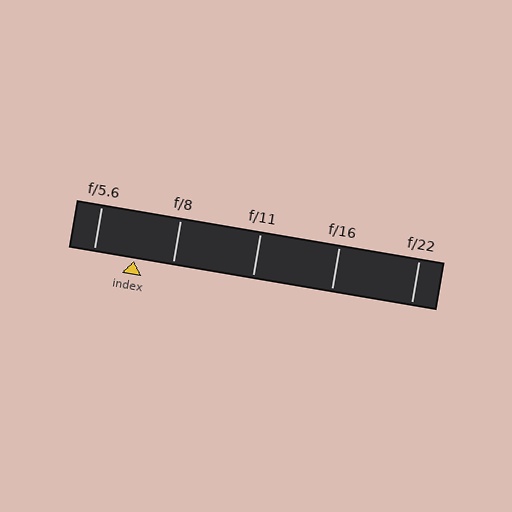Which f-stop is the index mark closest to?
The index mark is closest to f/8.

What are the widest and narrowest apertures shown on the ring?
The widest aperture shown is f/5.6 and the narrowest is f/22.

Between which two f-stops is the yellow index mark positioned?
The index mark is between f/5.6 and f/8.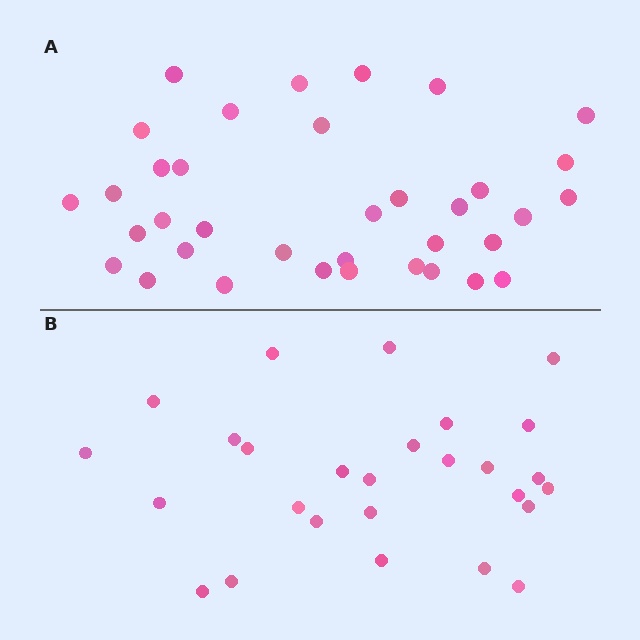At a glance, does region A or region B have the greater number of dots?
Region A (the top region) has more dots.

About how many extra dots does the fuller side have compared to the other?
Region A has roughly 8 or so more dots than region B.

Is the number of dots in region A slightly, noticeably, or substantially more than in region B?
Region A has noticeably more, but not dramatically so. The ratio is roughly 1.3 to 1.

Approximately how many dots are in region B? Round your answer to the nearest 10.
About 30 dots. (The exact count is 27, which rounds to 30.)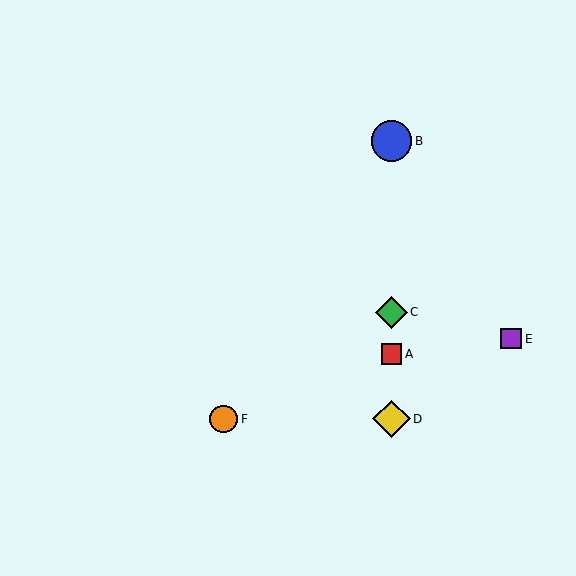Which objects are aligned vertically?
Objects A, B, C, D are aligned vertically.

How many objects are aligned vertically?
4 objects (A, B, C, D) are aligned vertically.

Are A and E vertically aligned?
No, A is at x≈392 and E is at x≈511.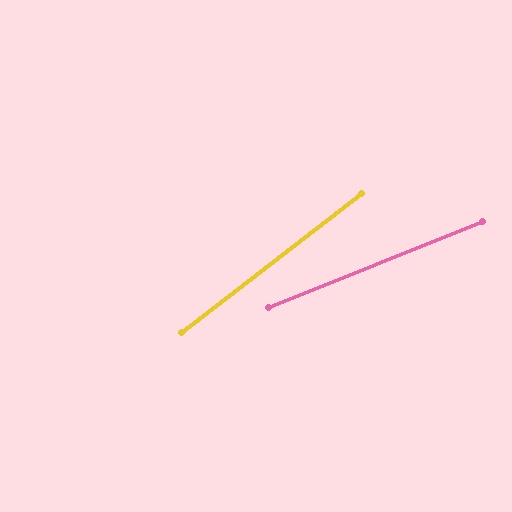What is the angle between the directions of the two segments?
Approximately 16 degrees.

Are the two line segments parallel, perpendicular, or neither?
Neither parallel nor perpendicular — they differ by about 16°.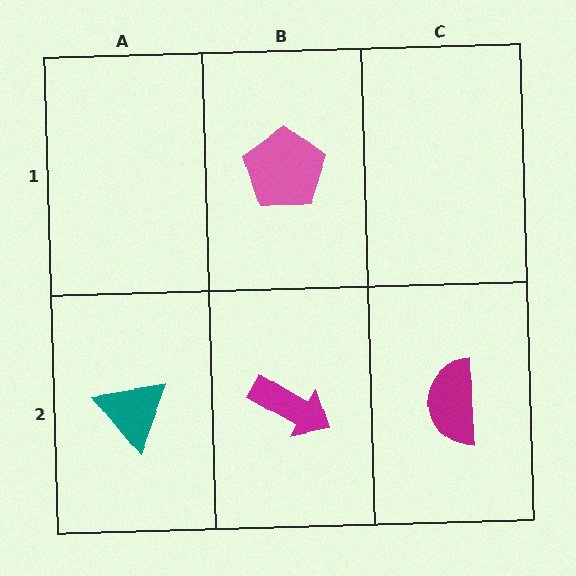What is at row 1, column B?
A pink pentagon.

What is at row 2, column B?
A magenta arrow.